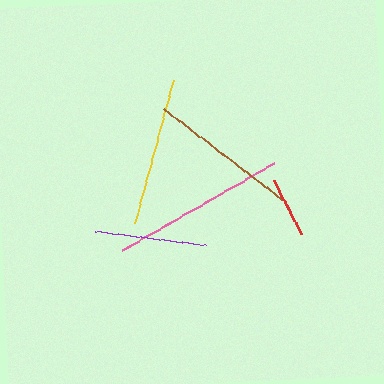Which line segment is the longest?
The pink line is the longest at approximately 175 pixels.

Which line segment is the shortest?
The red line is the shortest at approximately 60 pixels.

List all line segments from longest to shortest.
From longest to shortest: pink, brown, yellow, purple, red.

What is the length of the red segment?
The red segment is approximately 60 pixels long.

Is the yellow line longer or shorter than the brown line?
The brown line is longer than the yellow line.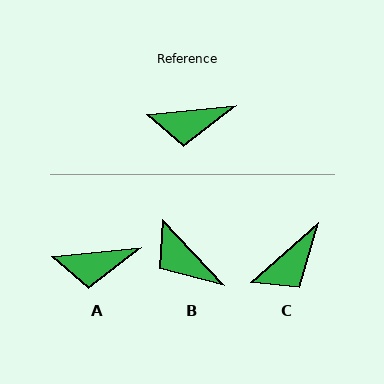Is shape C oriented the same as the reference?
No, it is off by about 35 degrees.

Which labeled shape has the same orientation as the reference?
A.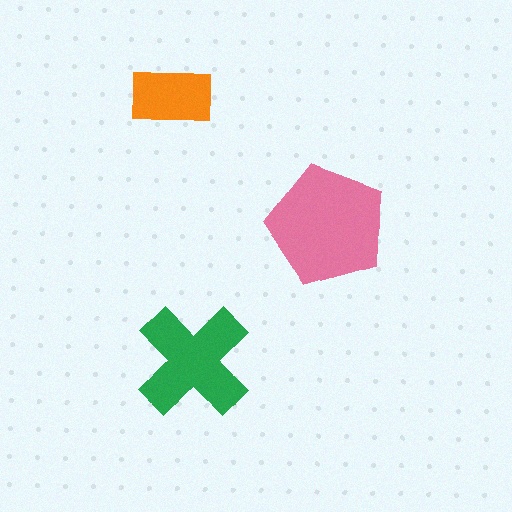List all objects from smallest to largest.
The orange rectangle, the green cross, the pink pentagon.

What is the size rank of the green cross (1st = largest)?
2nd.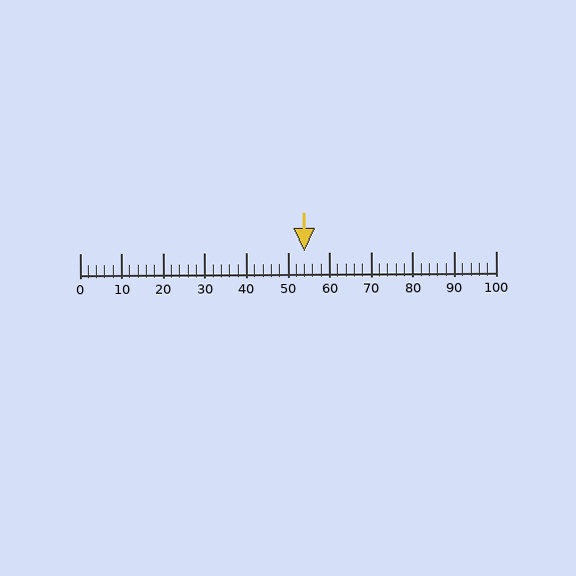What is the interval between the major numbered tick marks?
The major tick marks are spaced 10 units apart.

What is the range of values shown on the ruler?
The ruler shows values from 0 to 100.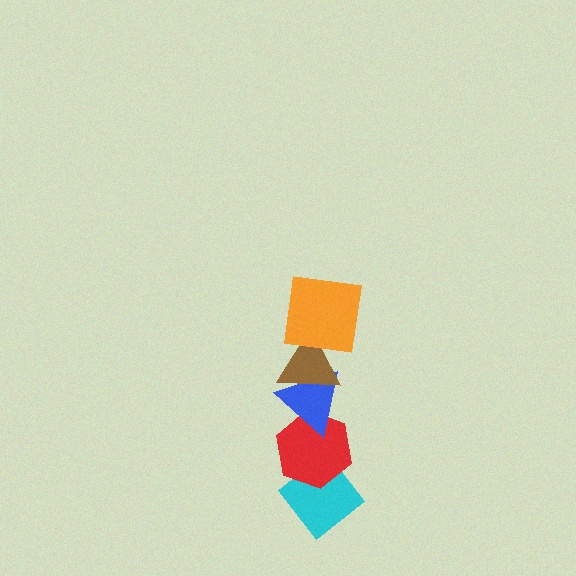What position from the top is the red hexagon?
The red hexagon is 4th from the top.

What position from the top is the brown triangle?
The brown triangle is 2nd from the top.